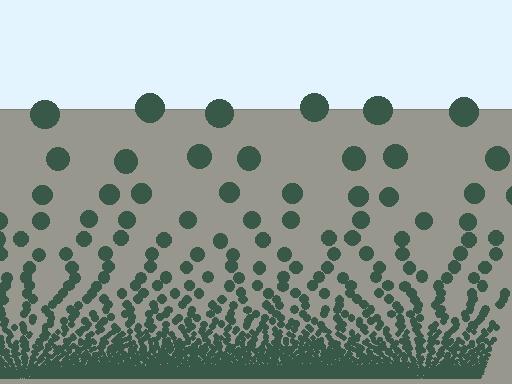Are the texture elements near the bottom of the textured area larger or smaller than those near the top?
Smaller. The gradient is inverted — elements near the bottom are smaller and denser.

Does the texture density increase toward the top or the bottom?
Density increases toward the bottom.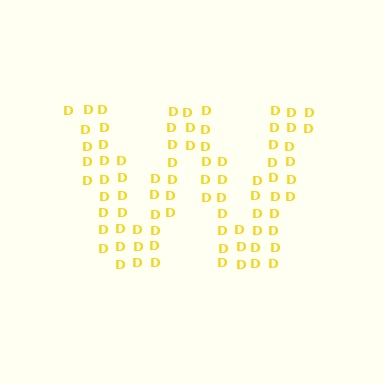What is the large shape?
The large shape is the letter W.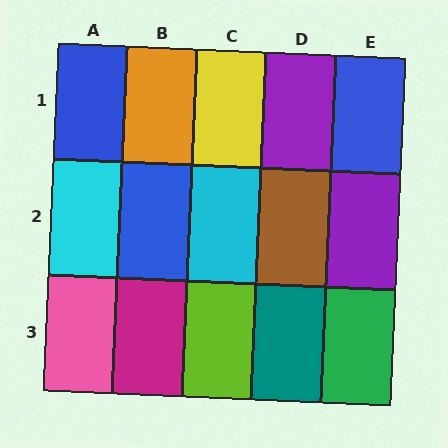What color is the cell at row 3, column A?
Pink.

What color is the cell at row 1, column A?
Blue.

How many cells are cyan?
2 cells are cyan.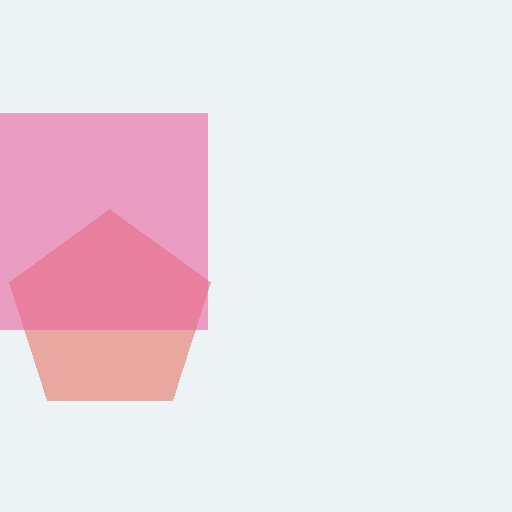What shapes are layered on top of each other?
The layered shapes are: a red pentagon, a pink square.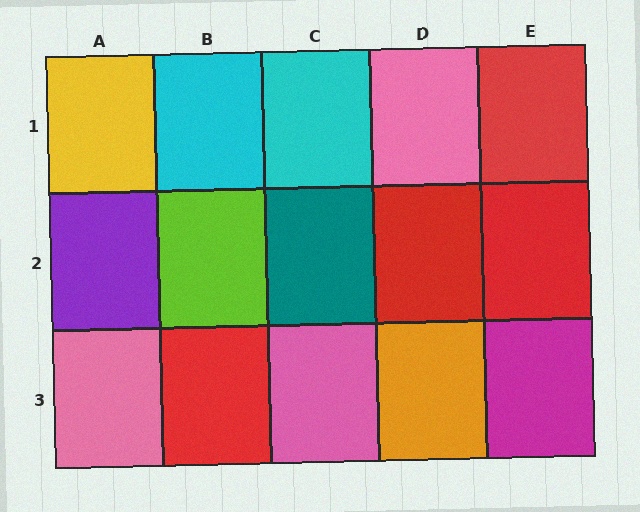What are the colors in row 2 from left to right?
Purple, lime, teal, red, red.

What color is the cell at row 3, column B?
Red.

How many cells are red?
4 cells are red.